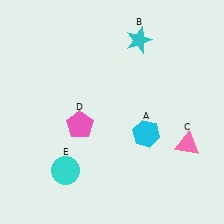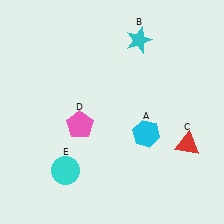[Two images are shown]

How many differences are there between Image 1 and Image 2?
There is 1 difference between the two images.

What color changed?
The triangle (C) changed from pink in Image 1 to red in Image 2.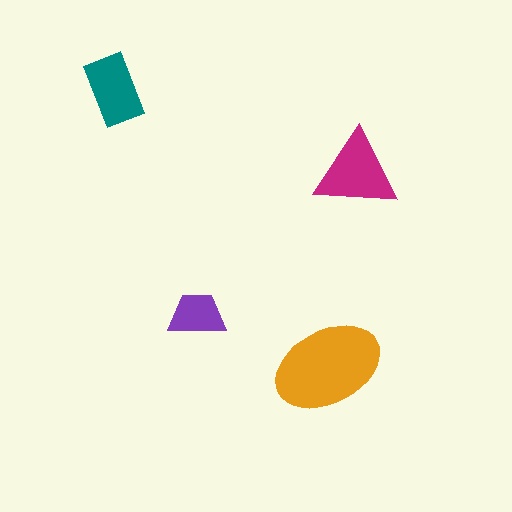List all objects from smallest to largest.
The purple trapezoid, the teal rectangle, the magenta triangle, the orange ellipse.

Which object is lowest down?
The orange ellipse is bottommost.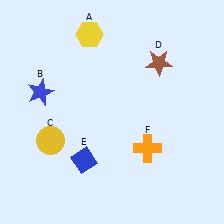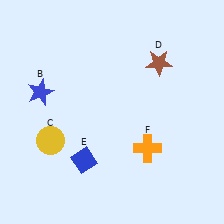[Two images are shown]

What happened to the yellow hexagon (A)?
The yellow hexagon (A) was removed in Image 2. It was in the top-left area of Image 1.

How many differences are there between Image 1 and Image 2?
There is 1 difference between the two images.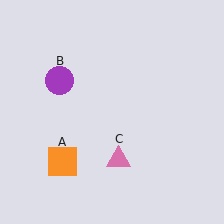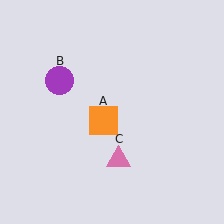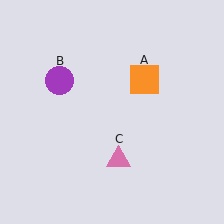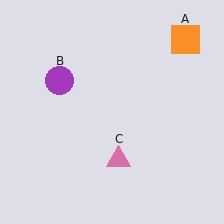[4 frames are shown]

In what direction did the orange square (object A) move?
The orange square (object A) moved up and to the right.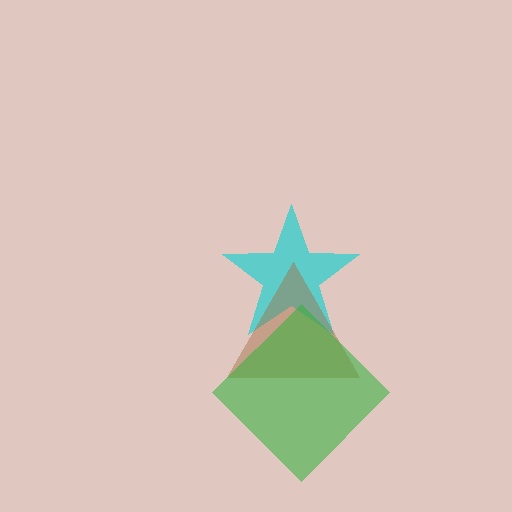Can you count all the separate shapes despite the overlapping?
Yes, there are 3 separate shapes.